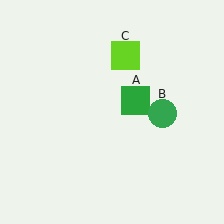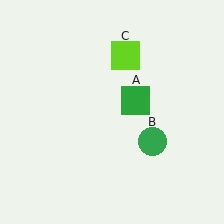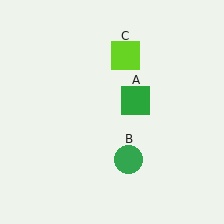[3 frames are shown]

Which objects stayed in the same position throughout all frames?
Green square (object A) and lime square (object C) remained stationary.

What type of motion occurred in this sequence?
The green circle (object B) rotated clockwise around the center of the scene.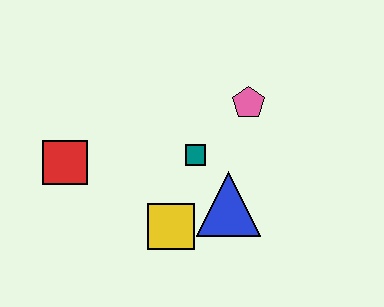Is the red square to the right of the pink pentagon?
No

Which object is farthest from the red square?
The pink pentagon is farthest from the red square.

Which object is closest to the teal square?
The blue triangle is closest to the teal square.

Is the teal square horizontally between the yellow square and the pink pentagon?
Yes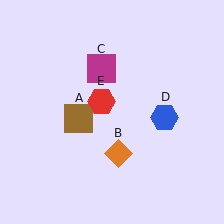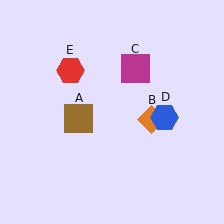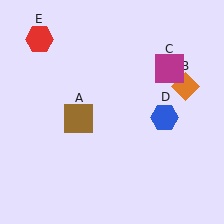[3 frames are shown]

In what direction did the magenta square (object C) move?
The magenta square (object C) moved right.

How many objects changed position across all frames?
3 objects changed position: orange diamond (object B), magenta square (object C), red hexagon (object E).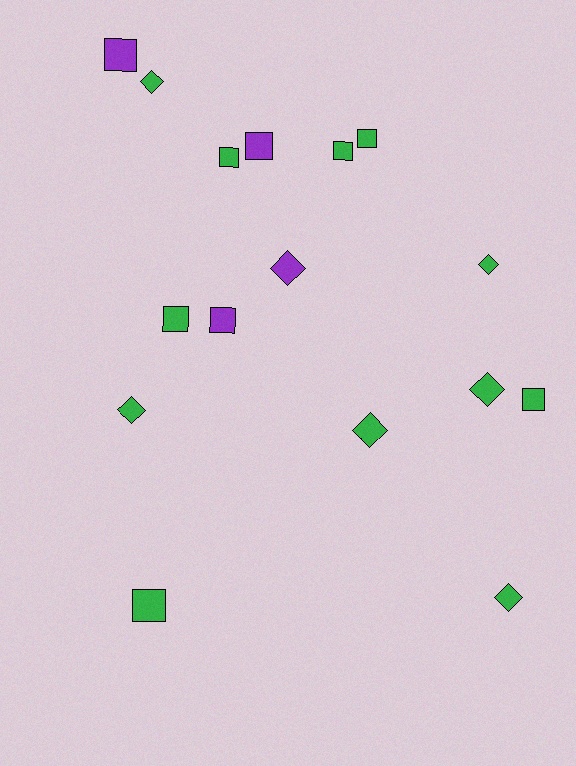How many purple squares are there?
There are 3 purple squares.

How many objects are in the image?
There are 16 objects.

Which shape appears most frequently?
Square, with 9 objects.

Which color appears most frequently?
Green, with 12 objects.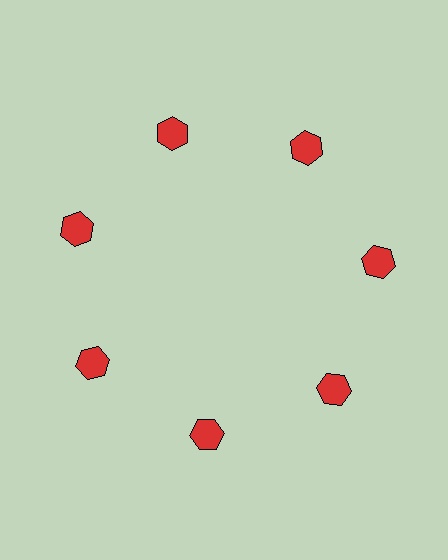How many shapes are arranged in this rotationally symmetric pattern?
There are 7 shapes, arranged in 7 groups of 1.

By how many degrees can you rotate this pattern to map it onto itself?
The pattern maps onto itself every 51 degrees of rotation.